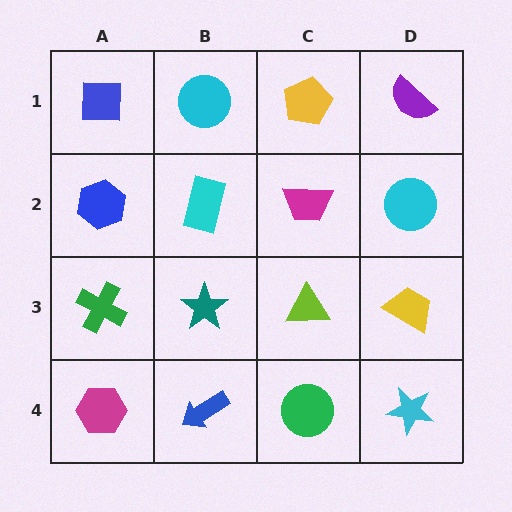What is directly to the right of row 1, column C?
A purple semicircle.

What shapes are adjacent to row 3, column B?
A cyan rectangle (row 2, column B), a blue arrow (row 4, column B), a green cross (row 3, column A), a lime triangle (row 3, column C).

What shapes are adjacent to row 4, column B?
A teal star (row 3, column B), a magenta hexagon (row 4, column A), a green circle (row 4, column C).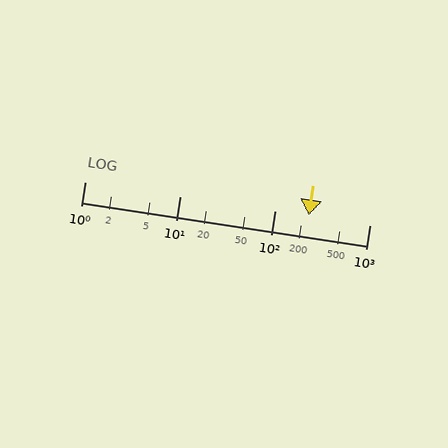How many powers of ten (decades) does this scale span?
The scale spans 3 decades, from 1 to 1000.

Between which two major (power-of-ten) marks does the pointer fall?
The pointer is between 100 and 1000.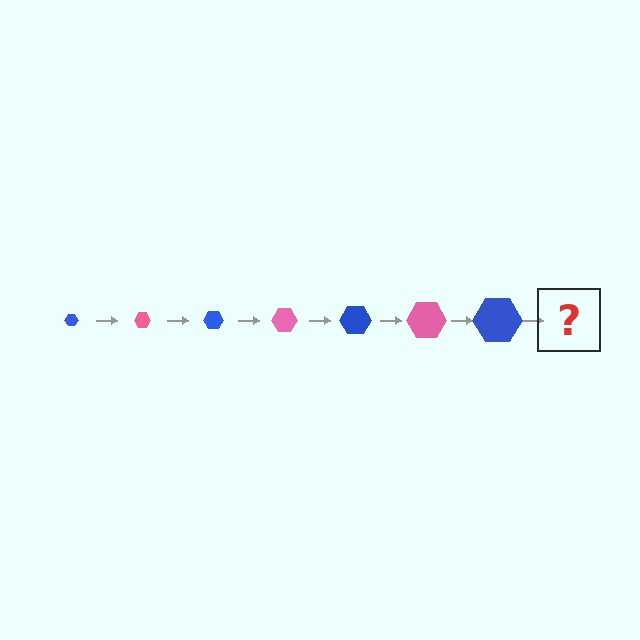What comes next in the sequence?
The next element should be a pink hexagon, larger than the previous one.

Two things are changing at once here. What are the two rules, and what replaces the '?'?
The two rules are that the hexagon grows larger each step and the color cycles through blue and pink. The '?' should be a pink hexagon, larger than the previous one.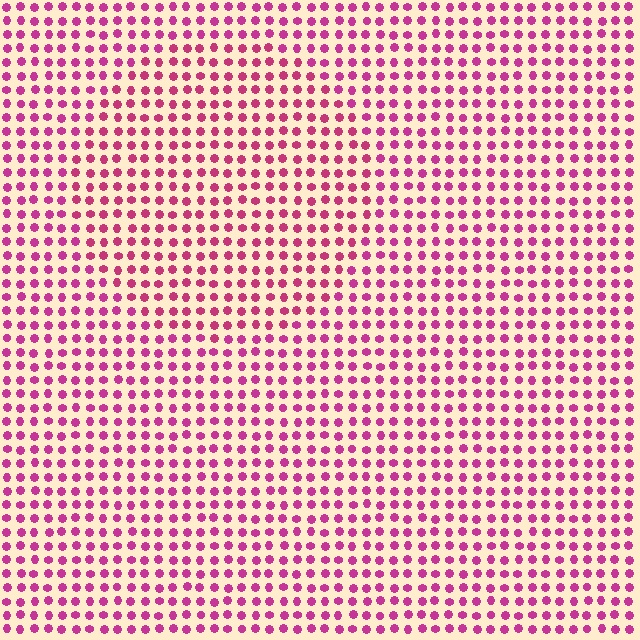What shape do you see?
I see a circle.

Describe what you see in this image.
The image is filled with small magenta elements in a uniform arrangement. A circle-shaped region is visible where the elements are tinted to a slightly different hue, forming a subtle color boundary.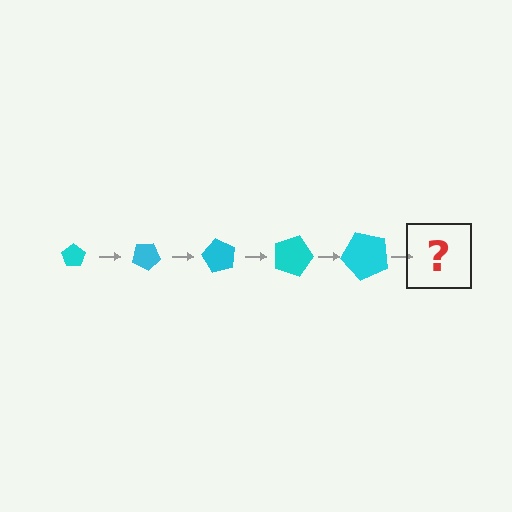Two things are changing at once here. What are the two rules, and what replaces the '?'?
The two rules are that the pentagon grows larger each step and it rotates 30 degrees each step. The '?' should be a pentagon, larger than the previous one and rotated 150 degrees from the start.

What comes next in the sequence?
The next element should be a pentagon, larger than the previous one and rotated 150 degrees from the start.